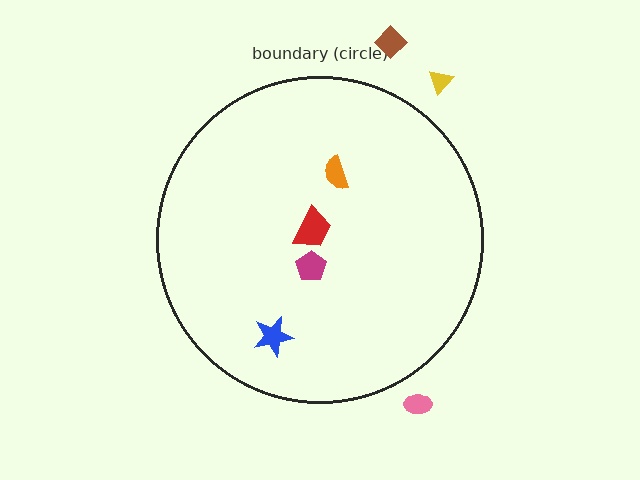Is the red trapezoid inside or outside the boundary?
Inside.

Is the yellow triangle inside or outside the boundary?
Outside.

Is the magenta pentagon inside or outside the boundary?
Inside.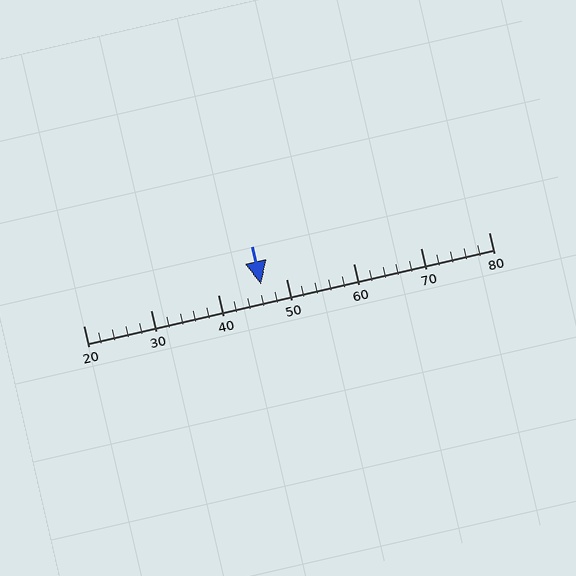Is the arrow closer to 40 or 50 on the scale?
The arrow is closer to 50.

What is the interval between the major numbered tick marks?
The major tick marks are spaced 10 units apart.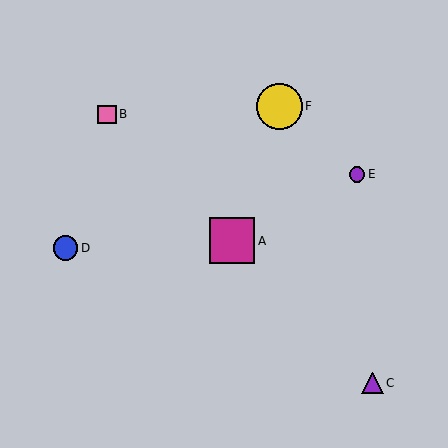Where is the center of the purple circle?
The center of the purple circle is at (357, 174).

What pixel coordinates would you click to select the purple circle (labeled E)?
Click at (357, 174) to select the purple circle E.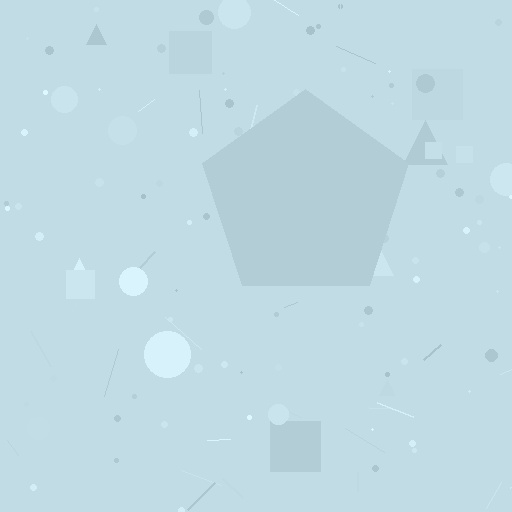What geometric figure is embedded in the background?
A pentagon is embedded in the background.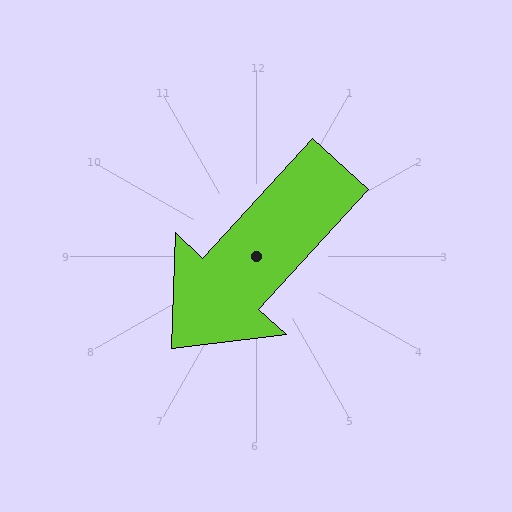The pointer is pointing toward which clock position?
Roughly 7 o'clock.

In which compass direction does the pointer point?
Southwest.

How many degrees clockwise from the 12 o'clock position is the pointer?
Approximately 223 degrees.